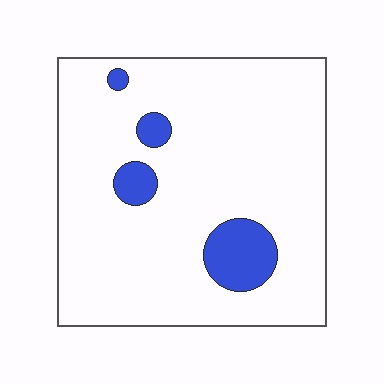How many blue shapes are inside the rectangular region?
4.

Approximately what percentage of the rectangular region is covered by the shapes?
Approximately 10%.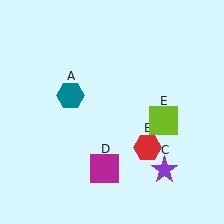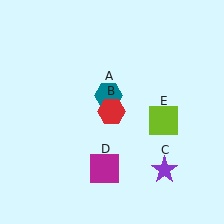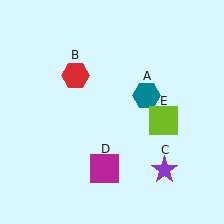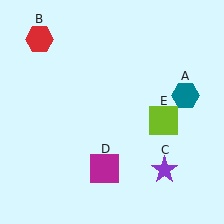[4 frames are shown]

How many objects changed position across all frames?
2 objects changed position: teal hexagon (object A), red hexagon (object B).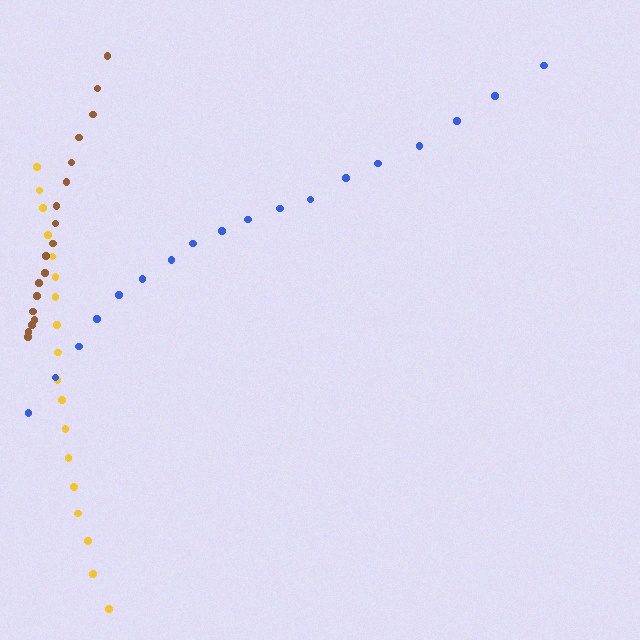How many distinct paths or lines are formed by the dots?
There are 3 distinct paths.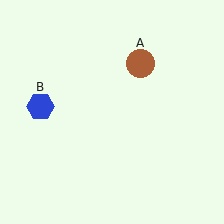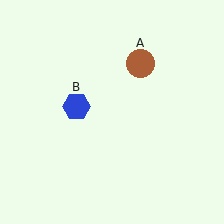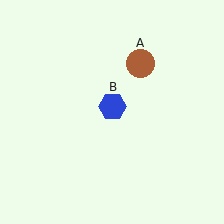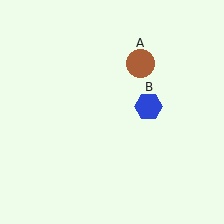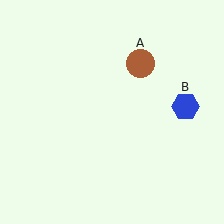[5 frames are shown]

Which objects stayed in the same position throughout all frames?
Brown circle (object A) remained stationary.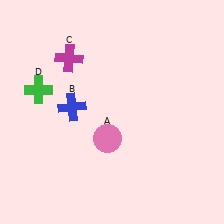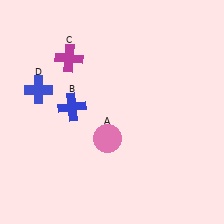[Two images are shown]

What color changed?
The cross (D) changed from green in Image 1 to blue in Image 2.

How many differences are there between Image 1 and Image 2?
There is 1 difference between the two images.